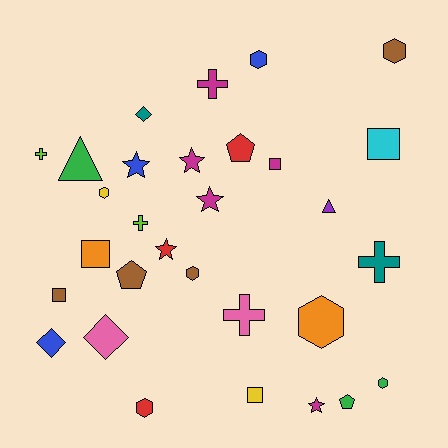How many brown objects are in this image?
There are 4 brown objects.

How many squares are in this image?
There are 5 squares.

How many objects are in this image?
There are 30 objects.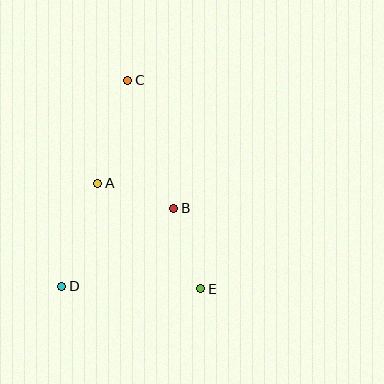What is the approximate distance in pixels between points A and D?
The distance between A and D is approximately 109 pixels.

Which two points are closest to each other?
Points A and B are closest to each other.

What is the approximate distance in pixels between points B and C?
The distance between B and C is approximately 136 pixels.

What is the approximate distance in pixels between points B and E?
The distance between B and E is approximately 85 pixels.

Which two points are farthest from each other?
Points C and E are farthest from each other.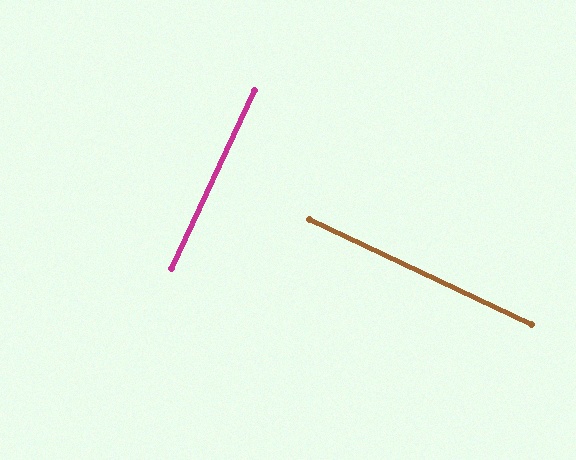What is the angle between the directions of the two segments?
Approximately 90 degrees.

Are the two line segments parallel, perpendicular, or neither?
Perpendicular — they meet at approximately 90°.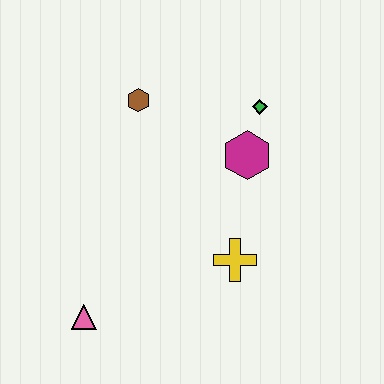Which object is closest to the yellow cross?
The magenta hexagon is closest to the yellow cross.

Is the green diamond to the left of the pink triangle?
No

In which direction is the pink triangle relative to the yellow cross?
The pink triangle is to the left of the yellow cross.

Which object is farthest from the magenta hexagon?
The pink triangle is farthest from the magenta hexagon.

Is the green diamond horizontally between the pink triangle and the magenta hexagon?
No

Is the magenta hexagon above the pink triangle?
Yes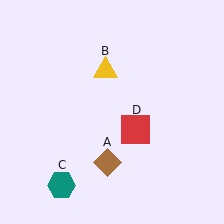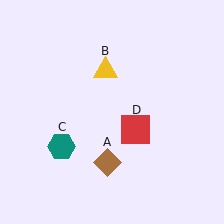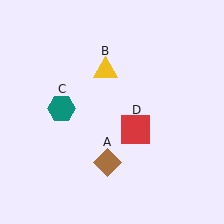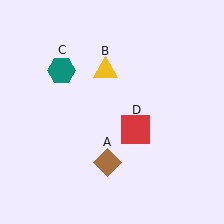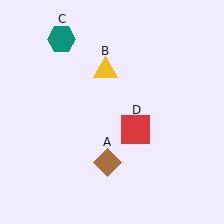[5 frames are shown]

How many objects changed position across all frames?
1 object changed position: teal hexagon (object C).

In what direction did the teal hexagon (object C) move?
The teal hexagon (object C) moved up.